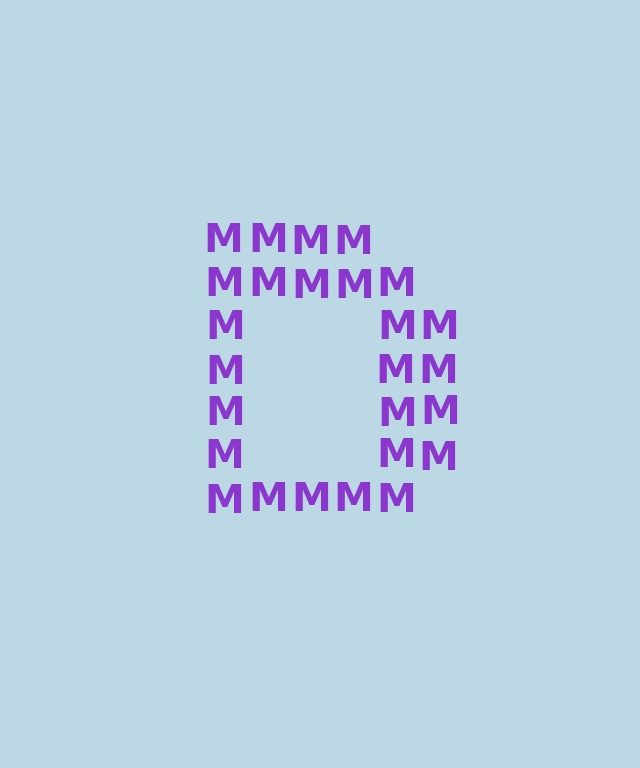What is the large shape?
The large shape is the letter D.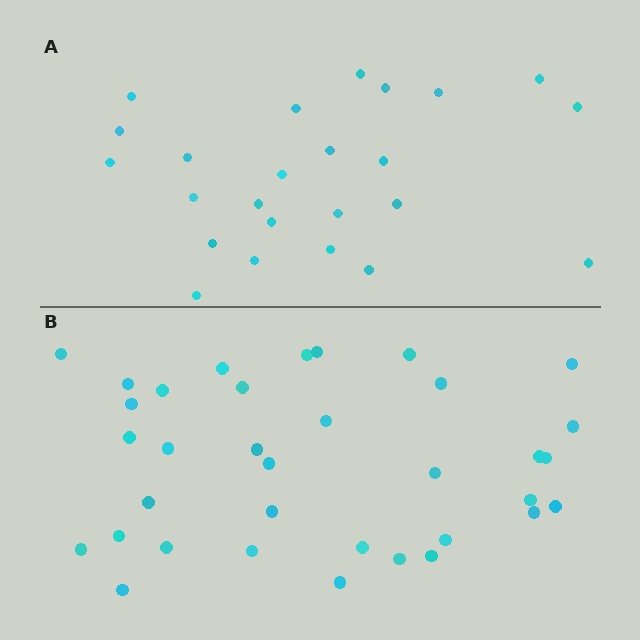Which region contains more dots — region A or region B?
Region B (the bottom region) has more dots.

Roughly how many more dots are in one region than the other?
Region B has roughly 12 or so more dots than region A.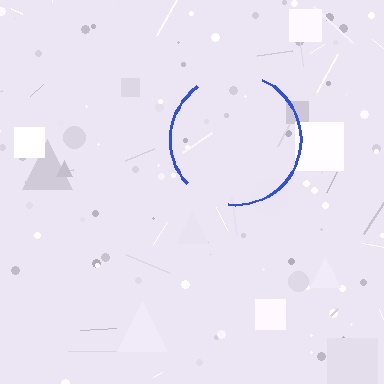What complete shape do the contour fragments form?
The contour fragments form a circle.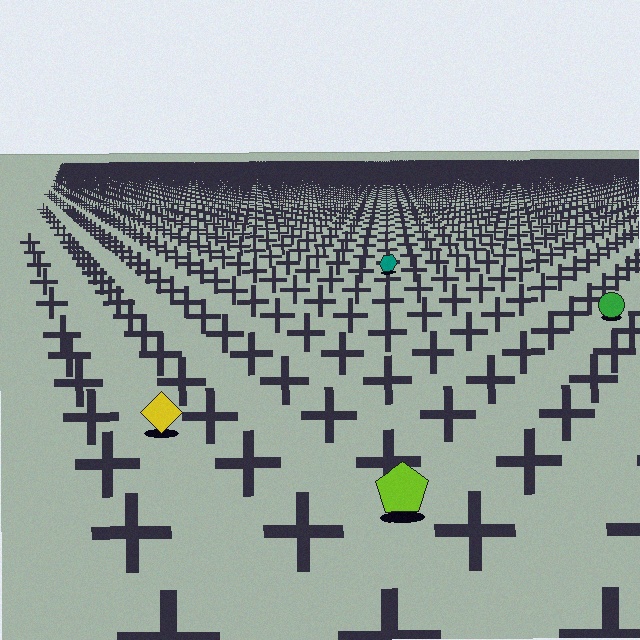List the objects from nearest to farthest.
From nearest to farthest: the lime pentagon, the yellow diamond, the green circle, the teal hexagon.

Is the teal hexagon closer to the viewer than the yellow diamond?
No. The yellow diamond is closer — you can tell from the texture gradient: the ground texture is coarser near it.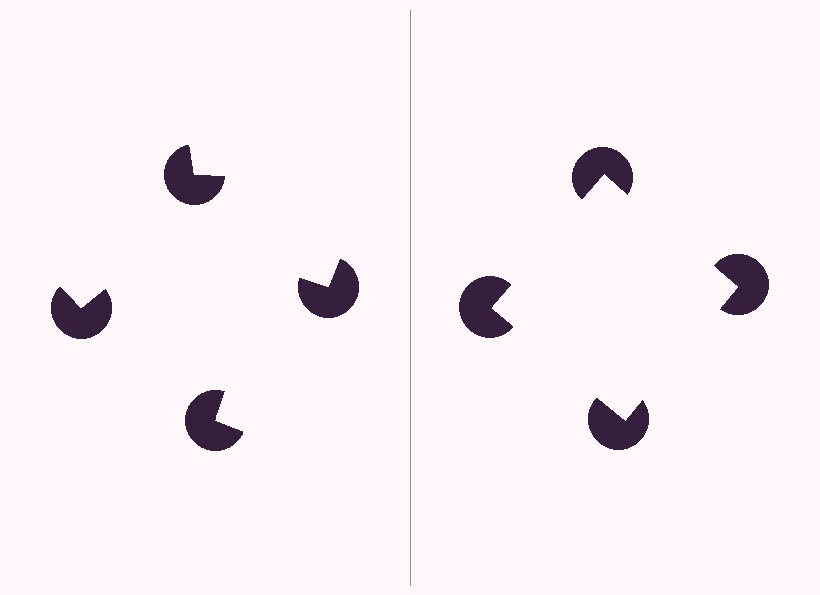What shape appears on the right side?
An illusory square.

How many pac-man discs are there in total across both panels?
8 — 4 on each side.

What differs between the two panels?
The pac-man discs are positioned identically on both sides; only the wedge orientations differ. On the right they align to a square; on the left they are misaligned.